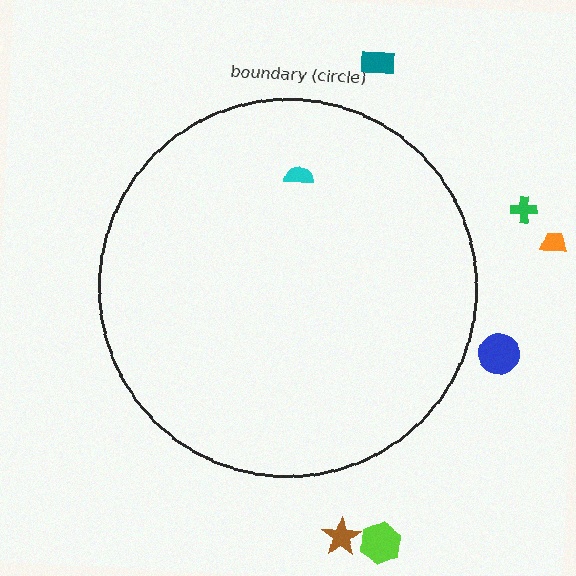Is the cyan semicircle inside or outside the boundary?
Inside.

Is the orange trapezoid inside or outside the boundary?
Outside.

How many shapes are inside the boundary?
1 inside, 6 outside.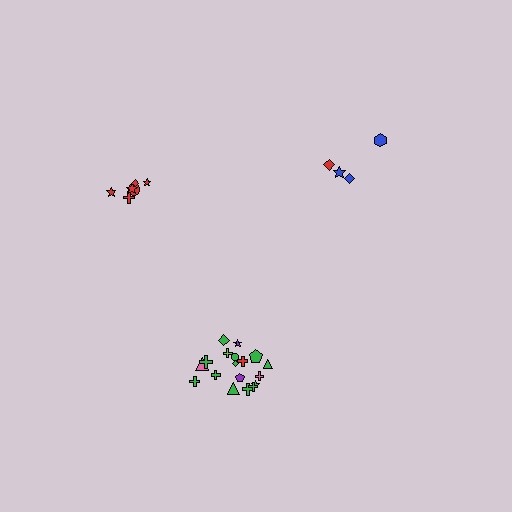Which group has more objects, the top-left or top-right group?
The top-left group.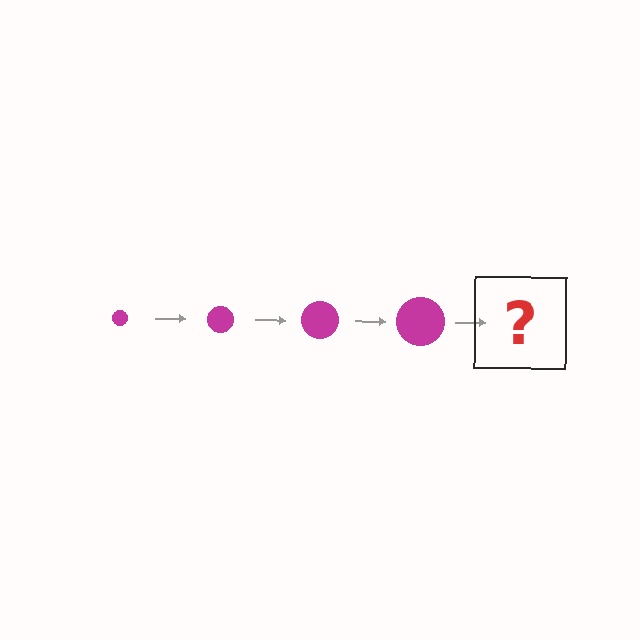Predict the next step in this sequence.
The next step is a magenta circle, larger than the previous one.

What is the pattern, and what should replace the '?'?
The pattern is that the circle gets progressively larger each step. The '?' should be a magenta circle, larger than the previous one.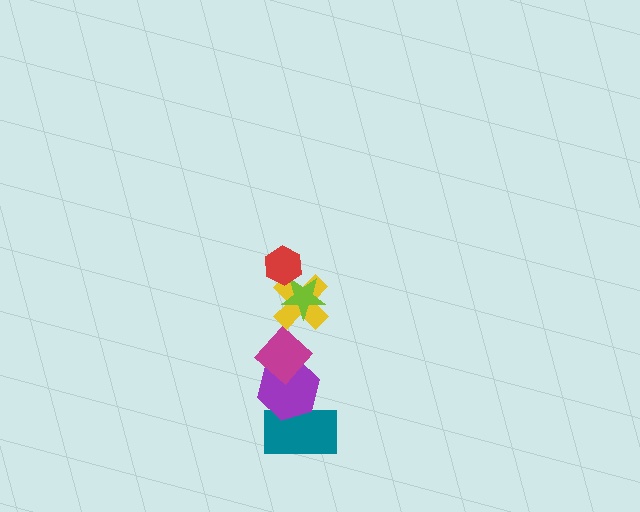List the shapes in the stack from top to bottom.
From top to bottom: the red hexagon, the lime star, the yellow cross, the magenta diamond, the purple hexagon, the teal rectangle.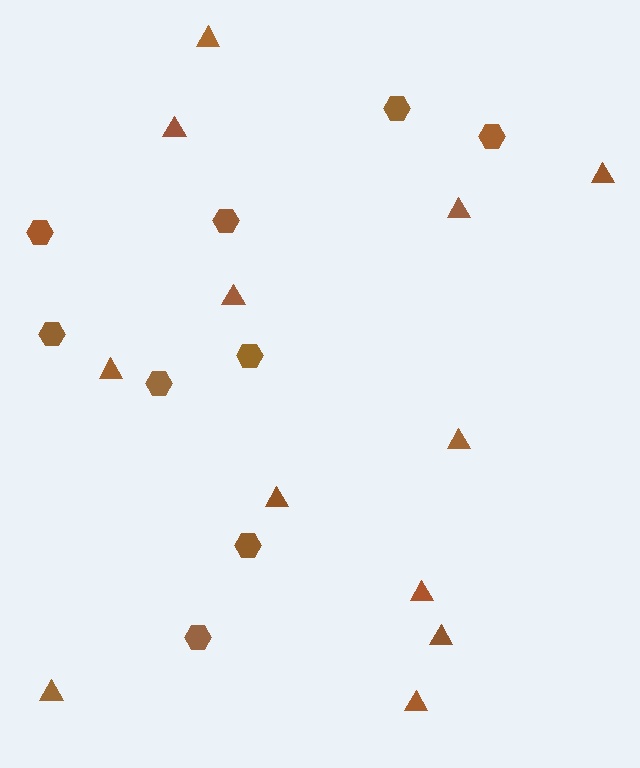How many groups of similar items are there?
There are 2 groups: one group of triangles (12) and one group of hexagons (9).